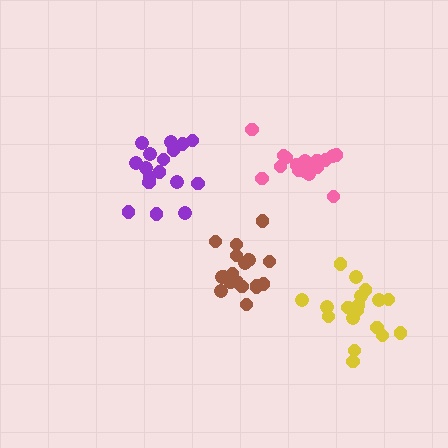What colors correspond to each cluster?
The clusters are colored: yellow, brown, purple, pink.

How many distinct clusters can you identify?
There are 4 distinct clusters.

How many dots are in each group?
Group 1: 18 dots, Group 2: 19 dots, Group 3: 17 dots, Group 4: 18 dots (72 total).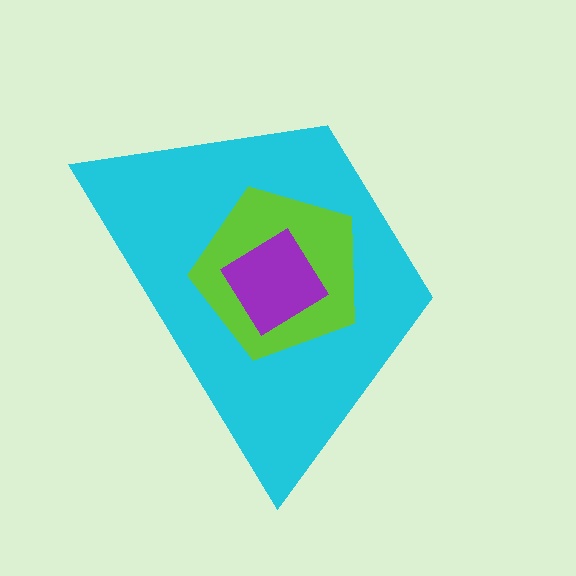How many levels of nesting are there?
3.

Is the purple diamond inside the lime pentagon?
Yes.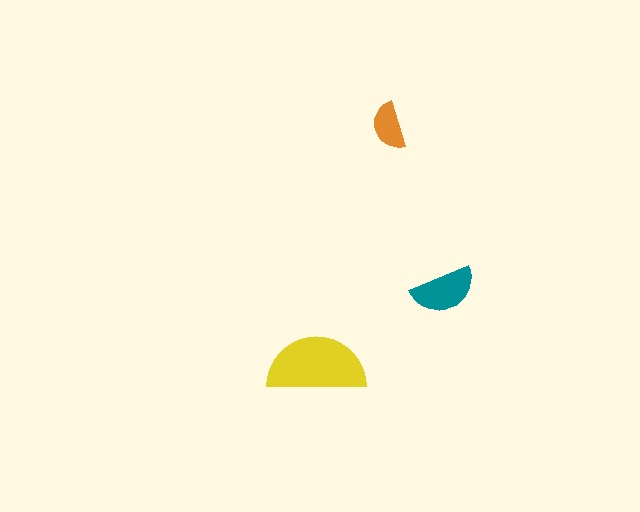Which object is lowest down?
The yellow semicircle is bottommost.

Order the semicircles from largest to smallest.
the yellow one, the teal one, the orange one.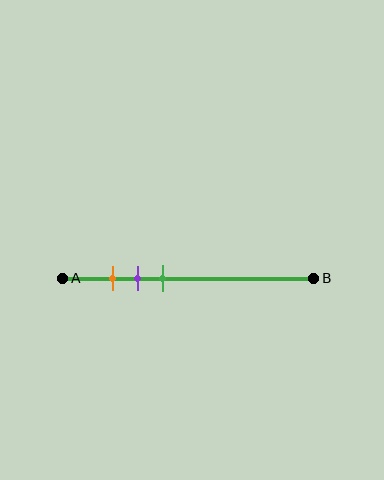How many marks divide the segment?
There are 3 marks dividing the segment.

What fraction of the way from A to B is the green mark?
The green mark is approximately 40% (0.4) of the way from A to B.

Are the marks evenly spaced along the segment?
Yes, the marks are approximately evenly spaced.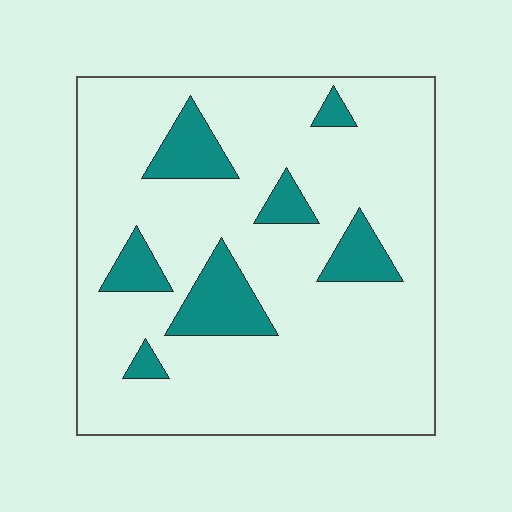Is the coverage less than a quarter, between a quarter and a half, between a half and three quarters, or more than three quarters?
Less than a quarter.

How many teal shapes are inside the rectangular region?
7.